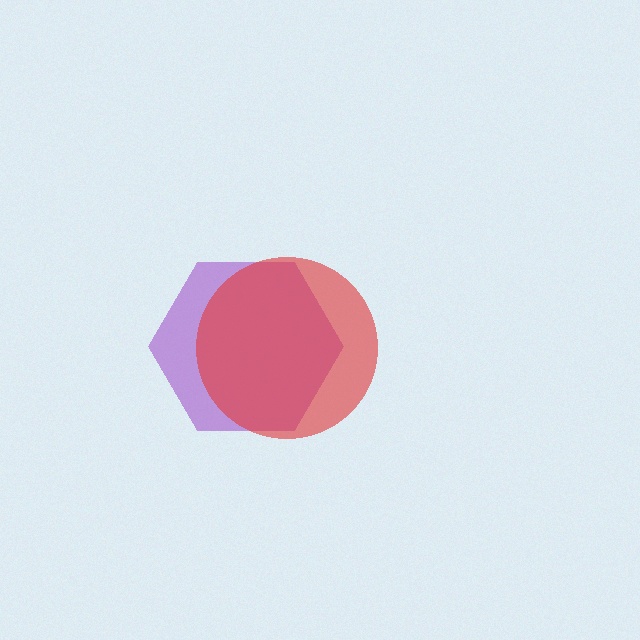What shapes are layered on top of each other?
The layered shapes are: a purple hexagon, a red circle.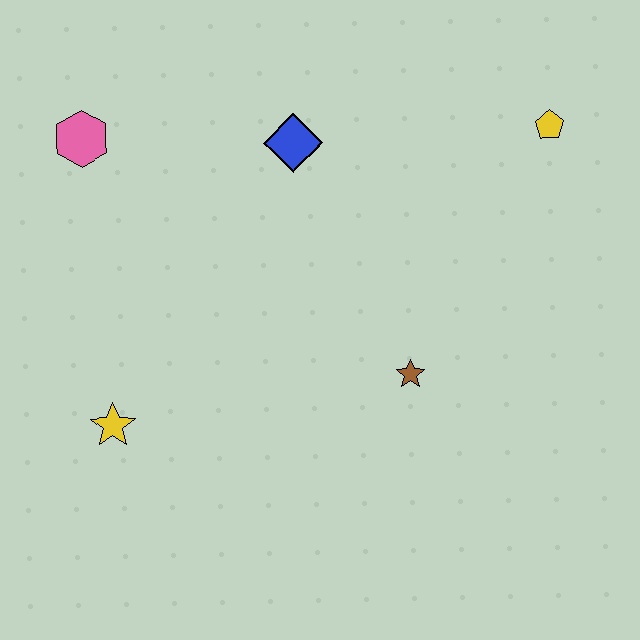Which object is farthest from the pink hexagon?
The yellow pentagon is farthest from the pink hexagon.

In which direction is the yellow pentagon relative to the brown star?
The yellow pentagon is above the brown star.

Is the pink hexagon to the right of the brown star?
No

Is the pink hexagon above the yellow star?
Yes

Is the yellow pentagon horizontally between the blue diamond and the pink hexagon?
No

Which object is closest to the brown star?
The blue diamond is closest to the brown star.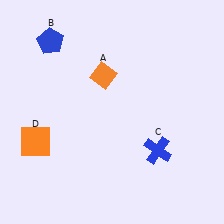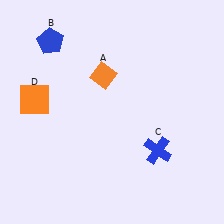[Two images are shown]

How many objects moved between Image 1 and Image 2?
1 object moved between the two images.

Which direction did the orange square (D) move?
The orange square (D) moved up.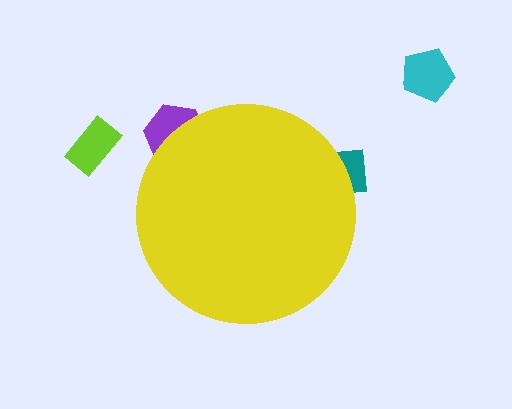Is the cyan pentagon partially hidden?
No, the cyan pentagon is fully visible.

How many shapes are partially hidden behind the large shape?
2 shapes are partially hidden.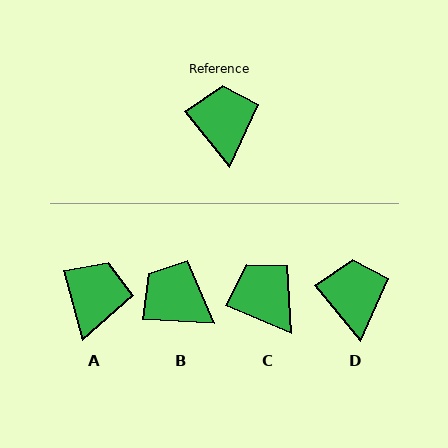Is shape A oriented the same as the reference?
No, it is off by about 24 degrees.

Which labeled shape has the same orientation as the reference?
D.